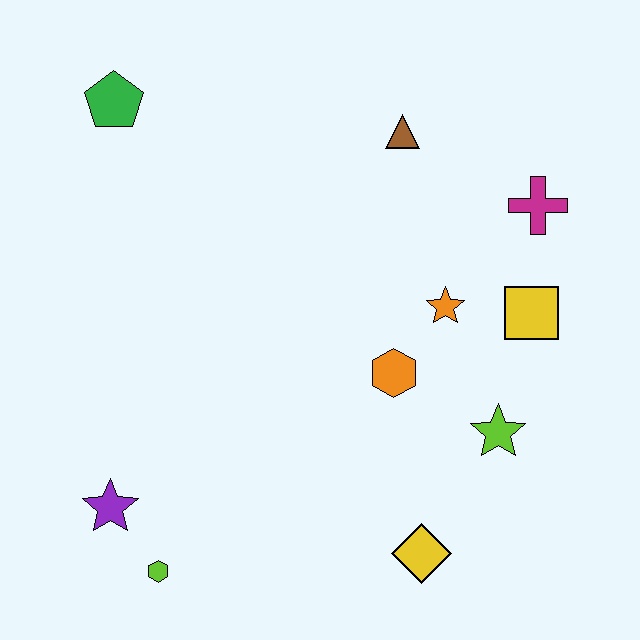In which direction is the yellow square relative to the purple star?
The yellow square is to the right of the purple star.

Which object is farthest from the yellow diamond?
The green pentagon is farthest from the yellow diamond.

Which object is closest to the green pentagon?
The brown triangle is closest to the green pentagon.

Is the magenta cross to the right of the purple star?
Yes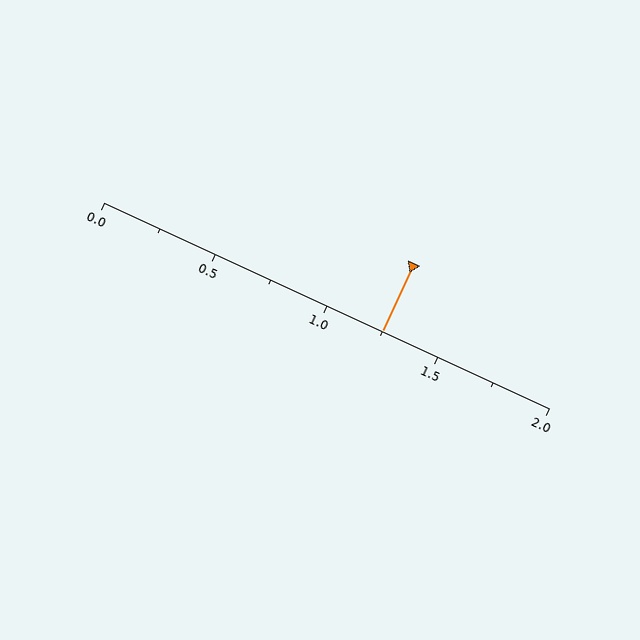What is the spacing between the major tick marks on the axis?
The major ticks are spaced 0.5 apart.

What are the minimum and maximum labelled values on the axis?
The axis runs from 0.0 to 2.0.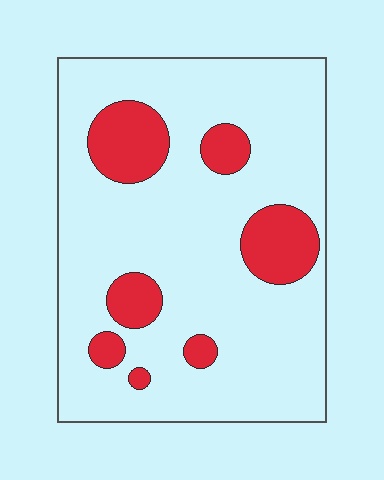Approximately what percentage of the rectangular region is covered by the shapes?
Approximately 20%.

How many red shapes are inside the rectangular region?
7.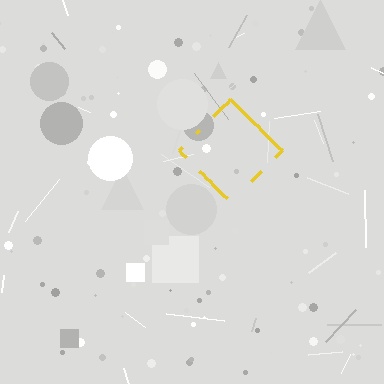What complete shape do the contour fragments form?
The contour fragments form a diamond.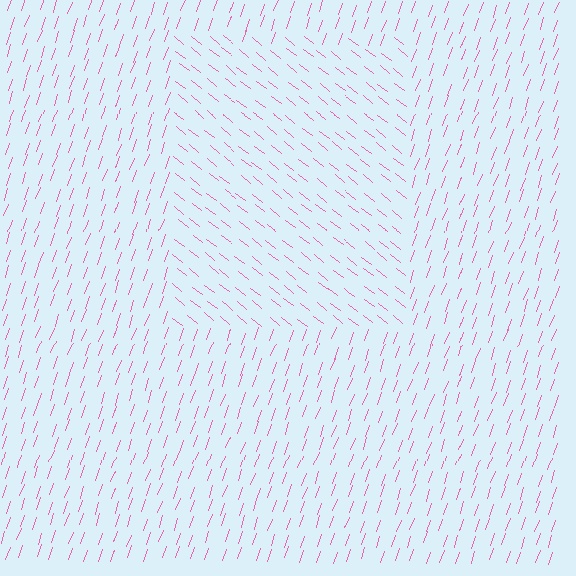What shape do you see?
I see a rectangle.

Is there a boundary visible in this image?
Yes, there is a texture boundary formed by a change in line orientation.